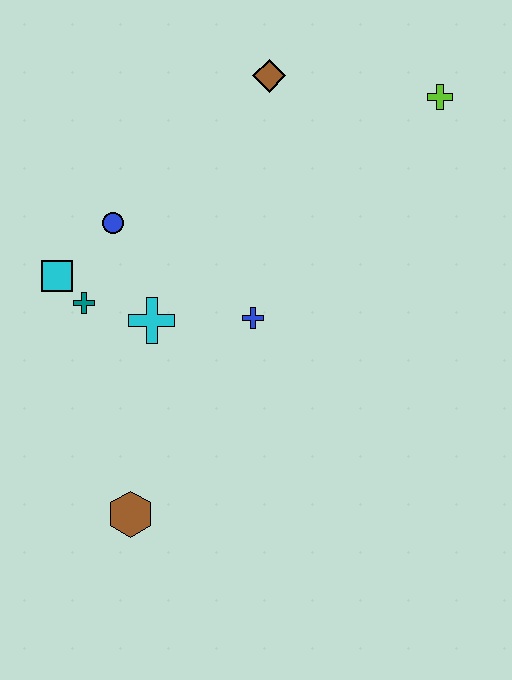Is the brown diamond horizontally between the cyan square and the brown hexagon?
No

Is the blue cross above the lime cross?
No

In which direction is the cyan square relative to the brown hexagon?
The cyan square is above the brown hexagon.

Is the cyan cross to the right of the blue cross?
No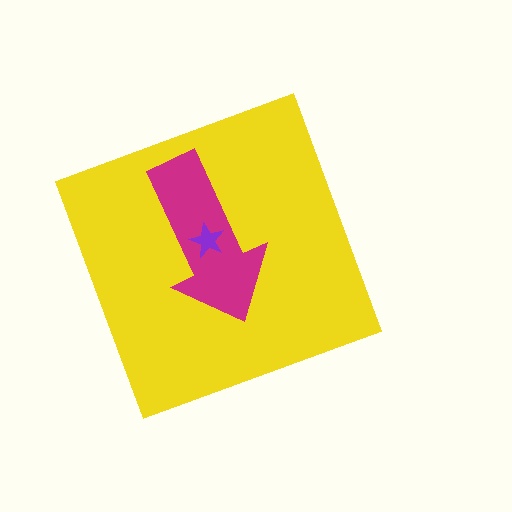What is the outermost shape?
The yellow diamond.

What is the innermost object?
The purple star.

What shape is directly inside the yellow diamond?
The magenta arrow.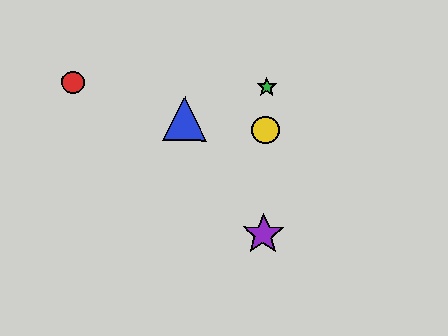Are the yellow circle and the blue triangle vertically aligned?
No, the yellow circle is at x≈266 and the blue triangle is at x≈185.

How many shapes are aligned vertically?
3 shapes (the green star, the yellow circle, the purple star) are aligned vertically.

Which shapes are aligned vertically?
The green star, the yellow circle, the purple star are aligned vertically.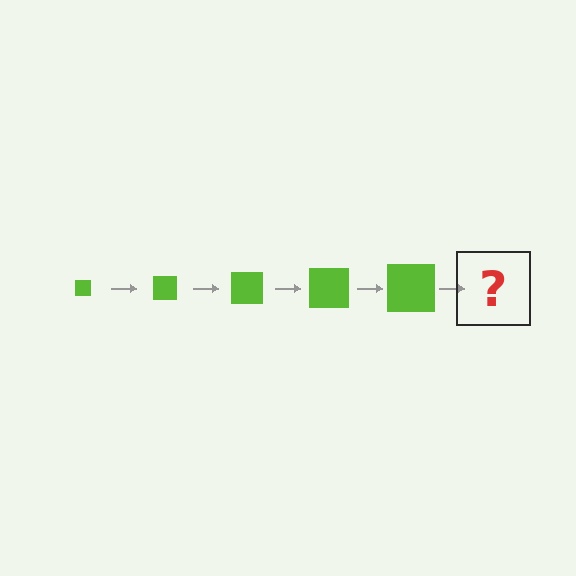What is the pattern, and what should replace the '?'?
The pattern is that the square gets progressively larger each step. The '?' should be a lime square, larger than the previous one.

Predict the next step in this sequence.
The next step is a lime square, larger than the previous one.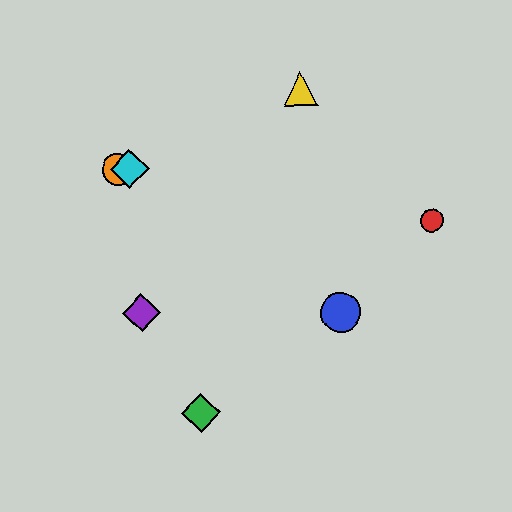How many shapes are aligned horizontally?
2 shapes (the orange circle, the cyan diamond) are aligned horizontally.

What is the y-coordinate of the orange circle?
The orange circle is at y≈169.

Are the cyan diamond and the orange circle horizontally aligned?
Yes, both are at y≈169.